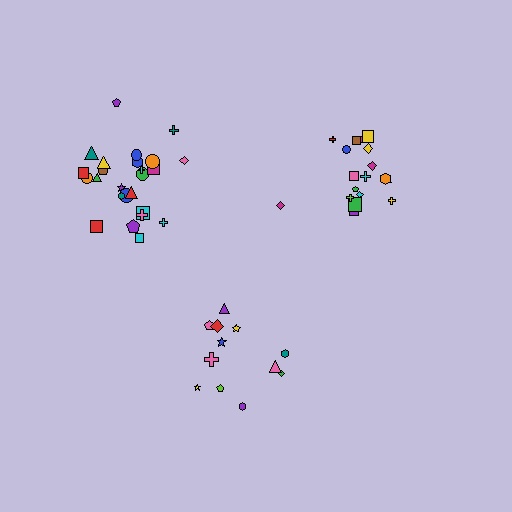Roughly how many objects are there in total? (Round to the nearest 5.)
Roughly 55 objects in total.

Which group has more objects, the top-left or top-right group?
The top-left group.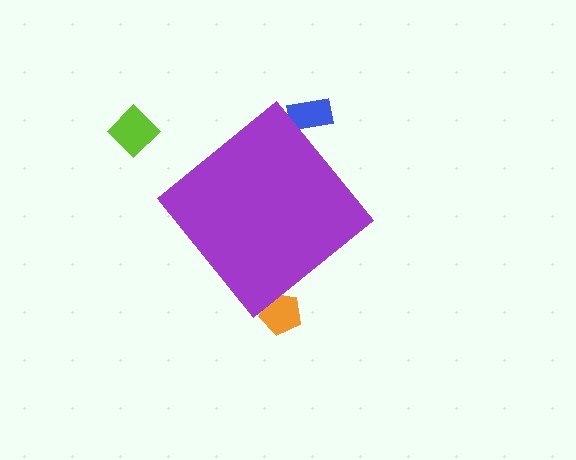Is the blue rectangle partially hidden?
Yes, the blue rectangle is partially hidden behind the purple diamond.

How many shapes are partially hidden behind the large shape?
2 shapes are partially hidden.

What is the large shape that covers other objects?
A purple diamond.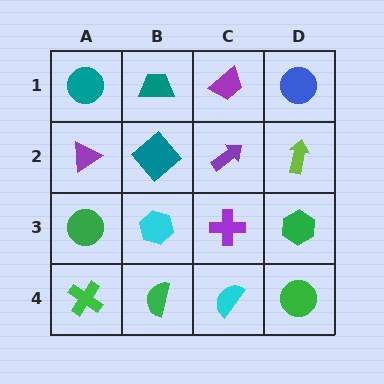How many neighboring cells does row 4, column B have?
3.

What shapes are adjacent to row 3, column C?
A purple arrow (row 2, column C), a cyan semicircle (row 4, column C), a cyan hexagon (row 3, column B), a green hexagon (row 3, column D).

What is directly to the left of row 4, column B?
A green cross.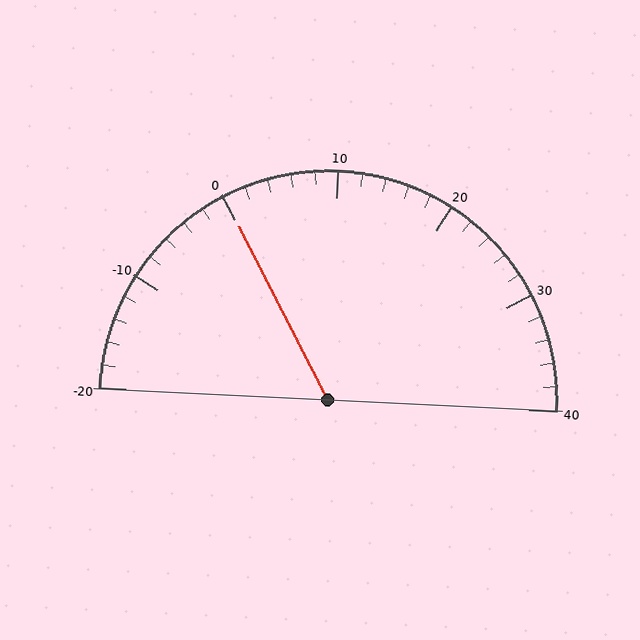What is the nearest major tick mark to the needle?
The nearest major tick mark is 0.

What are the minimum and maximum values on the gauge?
The gauge ranges from -20 to 40.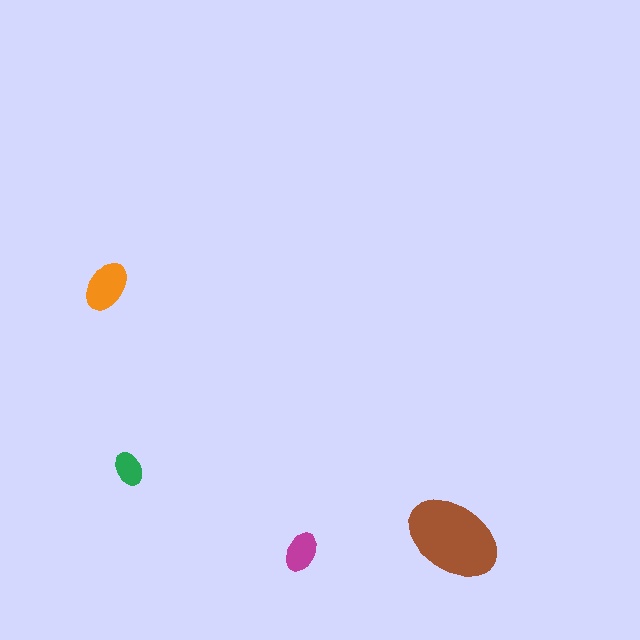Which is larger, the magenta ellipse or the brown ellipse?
The brown one.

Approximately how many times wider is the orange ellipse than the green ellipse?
About 1.5 times wider.